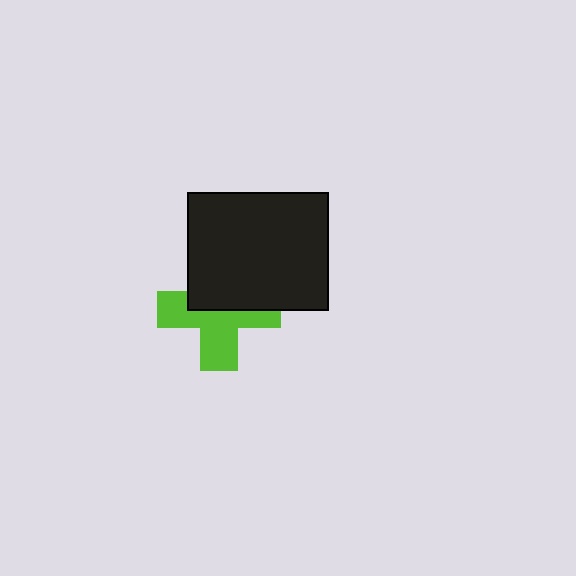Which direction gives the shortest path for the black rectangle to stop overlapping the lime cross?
Moving up gives the shortest separation.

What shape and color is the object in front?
The object in front is a black rectangle.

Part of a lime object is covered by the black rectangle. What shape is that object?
It is a cross.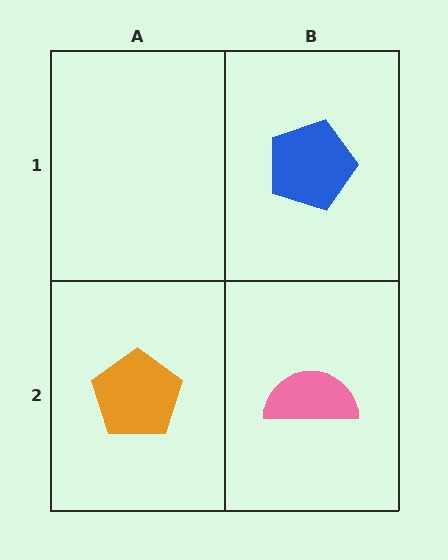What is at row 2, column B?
A pink semicircle.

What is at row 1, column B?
A blue pentagon.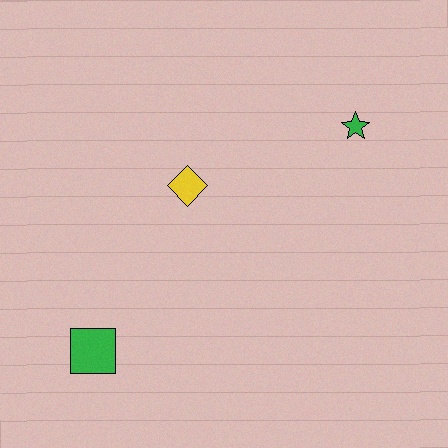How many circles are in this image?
There are no circles.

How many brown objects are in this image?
There are no brown objects.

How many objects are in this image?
There are 3 objects.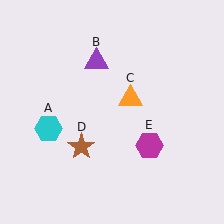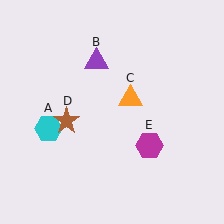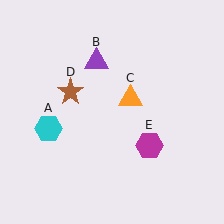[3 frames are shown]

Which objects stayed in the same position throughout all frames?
Cyan hexagon (object A) and purple triangle (object B) and orange triangle (object C) and magenta hexagon (object E) remained stationary.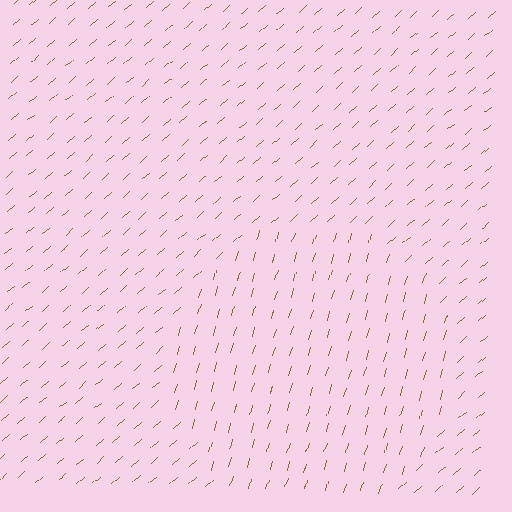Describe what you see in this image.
The image is filled with small brown line segments. A circle region in the image has lines oriented differently from the surrounding lines, creating a visible texture boundary.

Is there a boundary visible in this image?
Yes, there is a texture boundary formed by a change in line orientation.